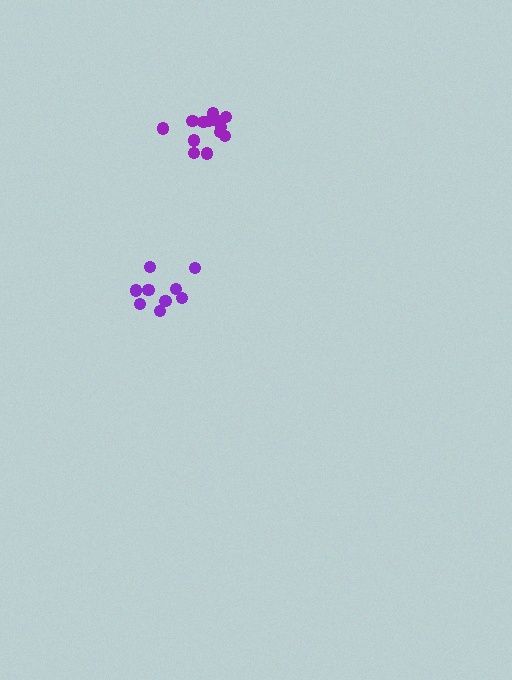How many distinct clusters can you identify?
There are 2 distinct clusters.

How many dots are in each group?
Group 1: 14 dots, Group 2: 10 dots (24 total).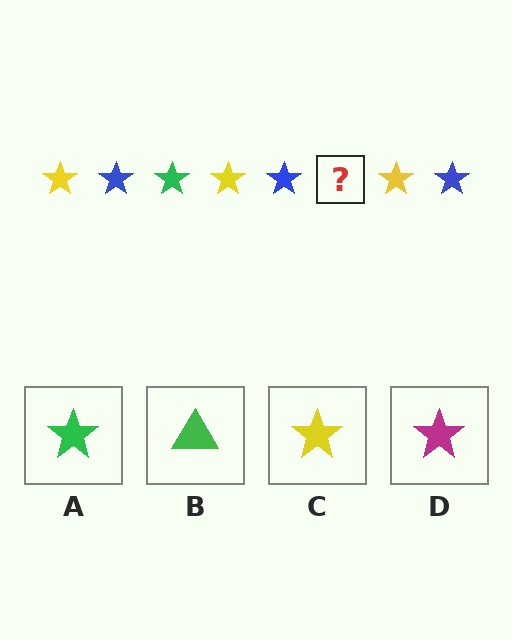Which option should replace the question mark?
Option A.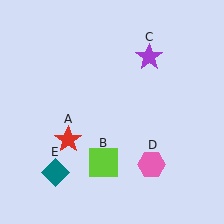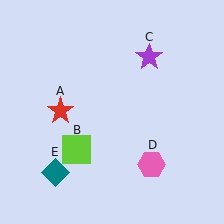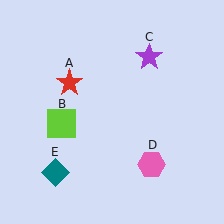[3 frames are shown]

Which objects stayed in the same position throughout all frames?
Purple star (object C) and pink hexagon (object D) and teal diamond (object E) remained stationary.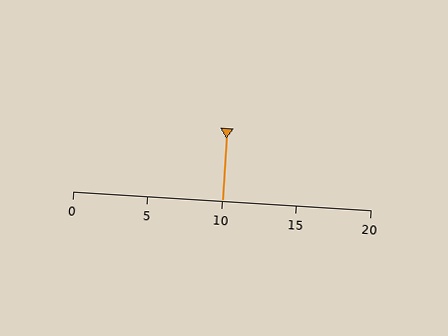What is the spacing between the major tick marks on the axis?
The major ticks are spaced 5 apart.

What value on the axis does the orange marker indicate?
The marker indicates approximately 10.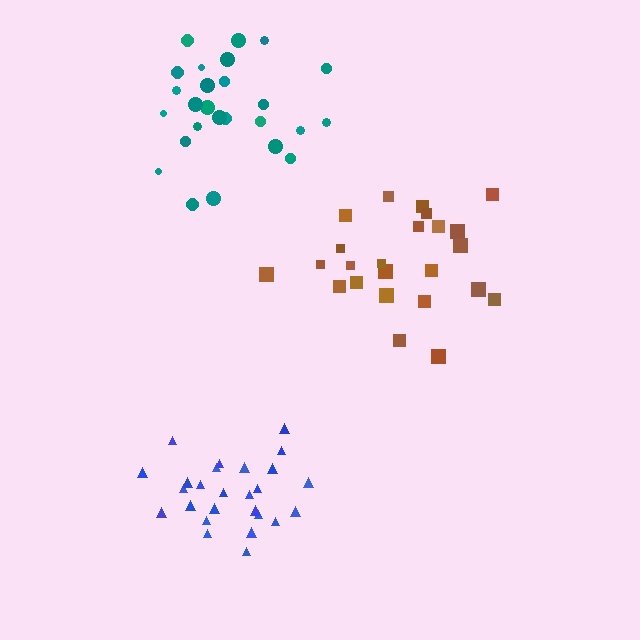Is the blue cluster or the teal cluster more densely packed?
Blue.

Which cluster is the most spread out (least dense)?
Brown.